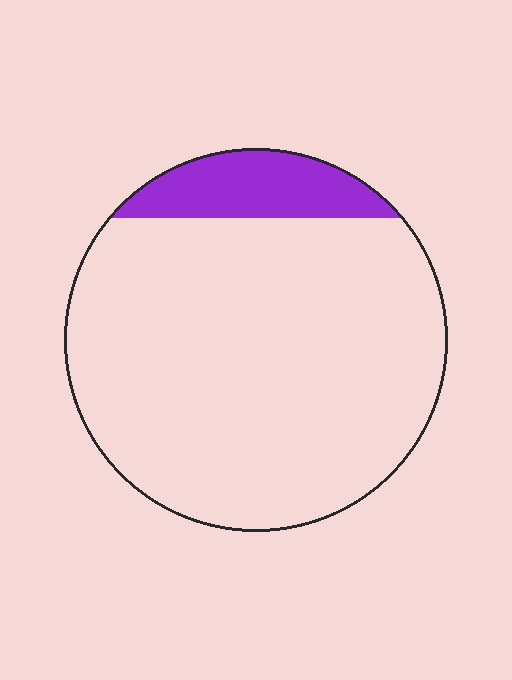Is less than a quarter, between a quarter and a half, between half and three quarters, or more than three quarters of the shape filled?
Less than a quarter.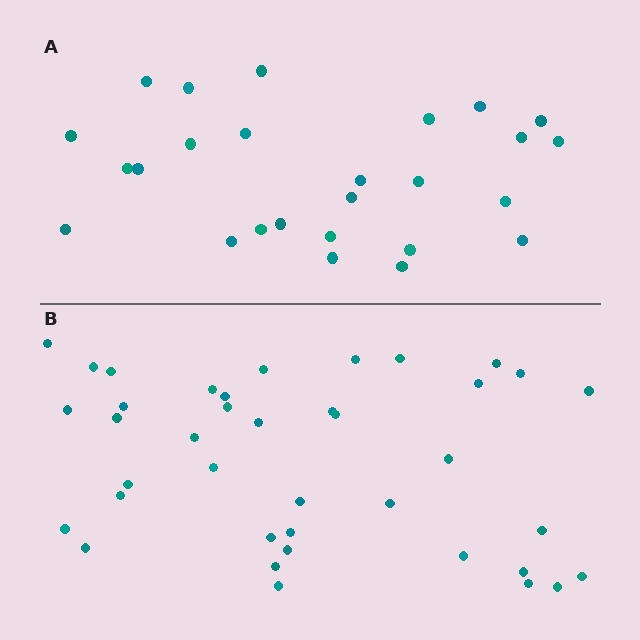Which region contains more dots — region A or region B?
Region B (the bottom region) has more dots.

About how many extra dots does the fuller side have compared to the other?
Region B has approximately 15 more dots than region A.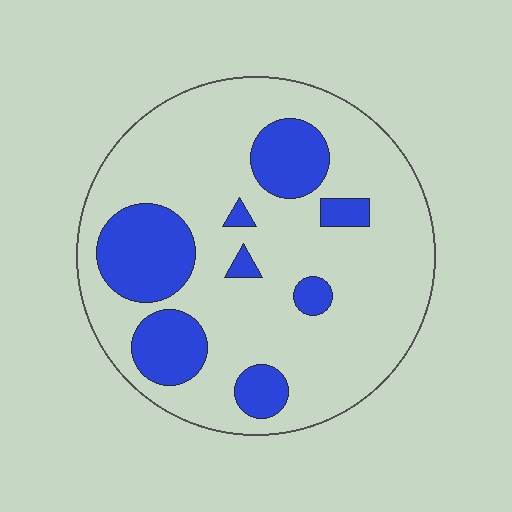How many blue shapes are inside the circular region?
8.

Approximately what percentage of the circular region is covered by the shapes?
Approximately 25%.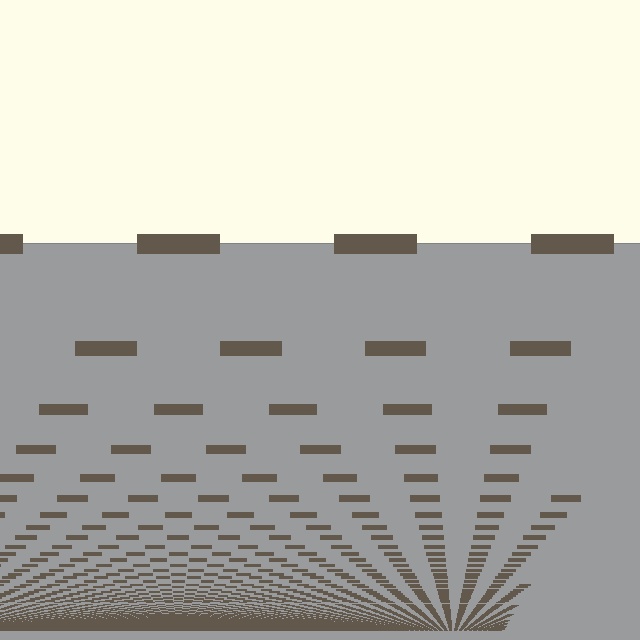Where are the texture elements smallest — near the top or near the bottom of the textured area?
Near the bottom.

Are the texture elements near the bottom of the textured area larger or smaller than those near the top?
Smaller. The gradient is inverted — elements near the bottom are smaller and denser.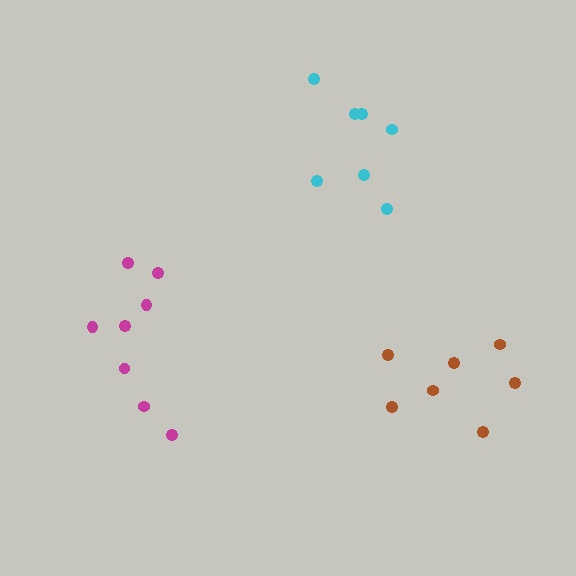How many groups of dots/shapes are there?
There are 3 groups.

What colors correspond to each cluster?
The clusters are colored: cyan, magenta, brown.